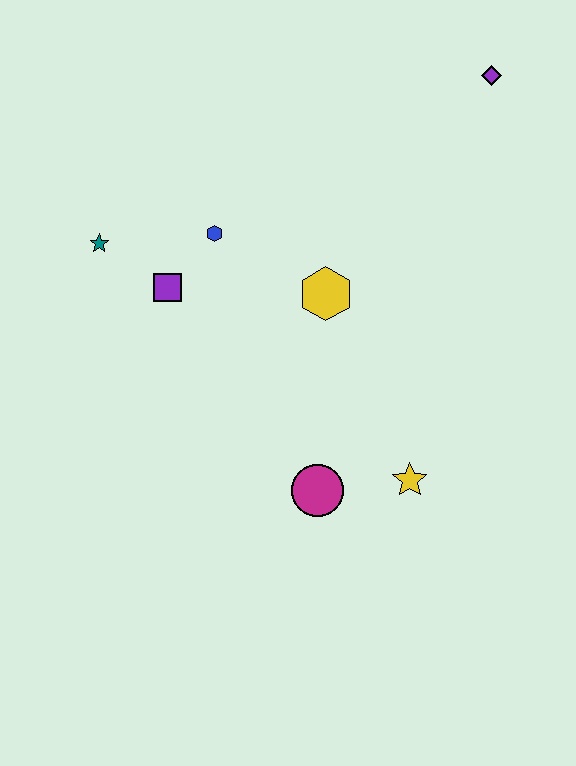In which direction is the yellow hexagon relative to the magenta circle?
The yellow hexagon is above the magenta circle.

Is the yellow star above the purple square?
No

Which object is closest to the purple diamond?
The yellow hexagon is closest to the purple diamond.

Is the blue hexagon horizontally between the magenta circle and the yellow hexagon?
No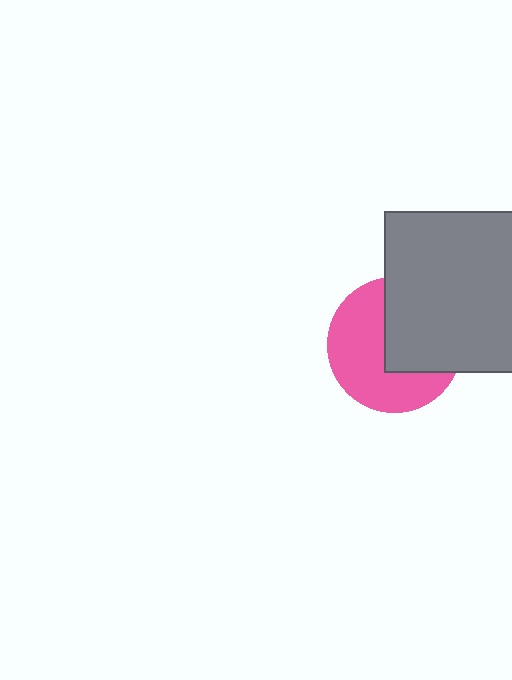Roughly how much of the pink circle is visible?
About half of it is visible (roughly 55%).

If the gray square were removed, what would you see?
You would see the complete pink circle.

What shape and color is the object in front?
The object in front is a gray square.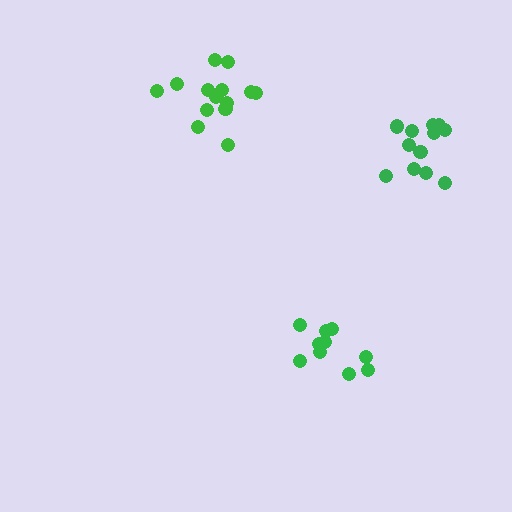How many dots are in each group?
Group 1: 10 dots, Group 2: 14 dots, Group 3: 12 dots (36 total).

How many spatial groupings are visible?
There are 3 spatial groupings.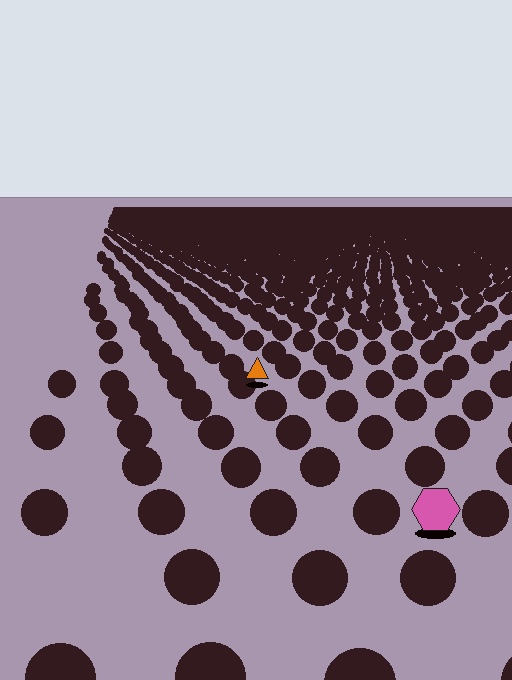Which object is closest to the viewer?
The pink hexagon is closest. The texture marks near it are larger and more spread out.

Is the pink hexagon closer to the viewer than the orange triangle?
Yes. The pink hexagon is closer — you can tell from the texture gradient: the ground texture is coarser near it.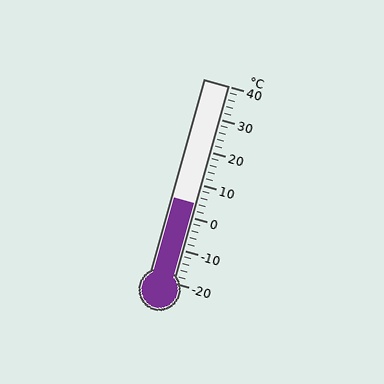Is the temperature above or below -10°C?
The temperature is above -10°C.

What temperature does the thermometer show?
The thermometer shows approximately 4°C.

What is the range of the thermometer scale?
The thermometer scale ranges from -20°C to 40°C.